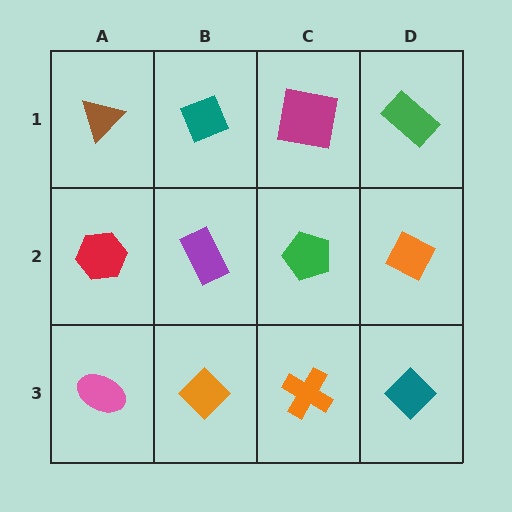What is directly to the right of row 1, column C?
A green rectangle.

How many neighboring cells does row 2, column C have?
4.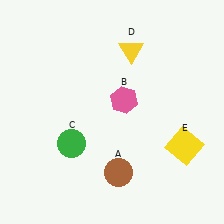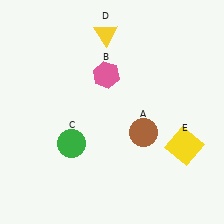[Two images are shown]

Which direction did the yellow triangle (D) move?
The yellow triangle (D) moved left.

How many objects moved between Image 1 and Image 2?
3 objects moved between the two images.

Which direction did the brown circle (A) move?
The brown circle (A) moved up.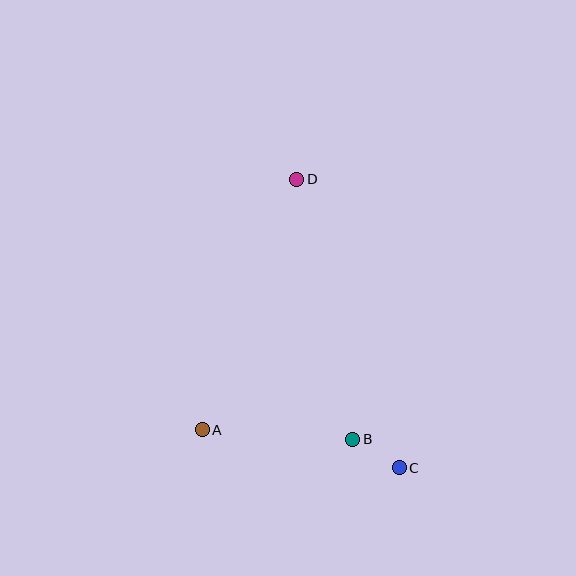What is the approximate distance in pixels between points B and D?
The distance between B and D is approximately 266 pixels.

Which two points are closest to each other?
Points B and C are closest to each other.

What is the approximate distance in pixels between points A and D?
The distance between A and D is approximately 268 pixels.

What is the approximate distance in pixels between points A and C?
The distance between A and C is approximately 201 pixels.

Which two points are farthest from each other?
Points C and D are farthest from each other.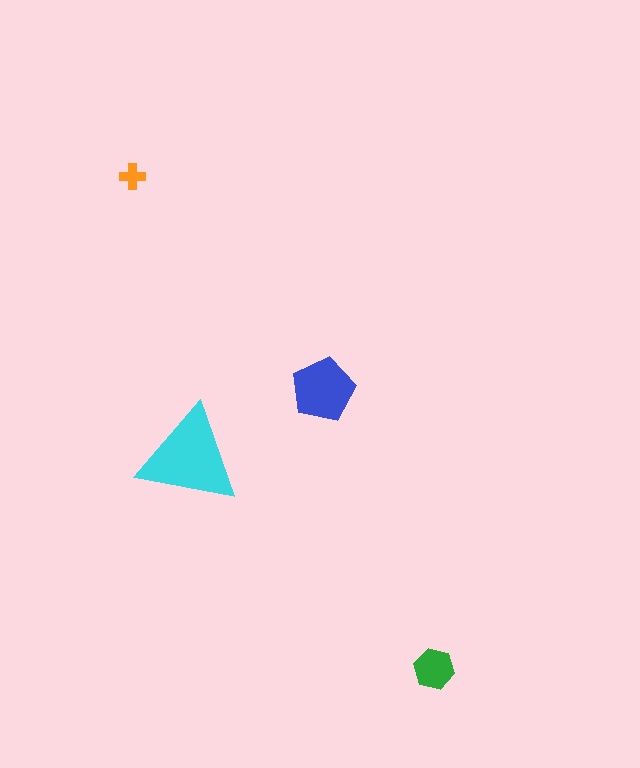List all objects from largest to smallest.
The cyan triangle, the blue pentagon, the green hexagon, the orange cross.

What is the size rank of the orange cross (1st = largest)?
4th.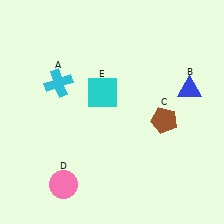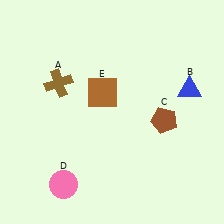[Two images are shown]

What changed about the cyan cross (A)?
In Image 1, A is cyan. In Image 2, it changed to brown.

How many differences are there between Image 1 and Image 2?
There are 2 differences between the two images.